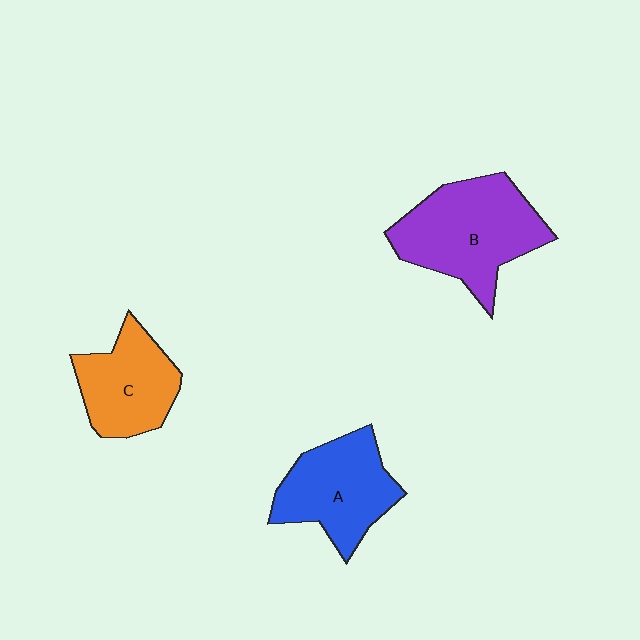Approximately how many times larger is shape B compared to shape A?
Approximately 1.3 times.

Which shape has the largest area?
Shape B (purple).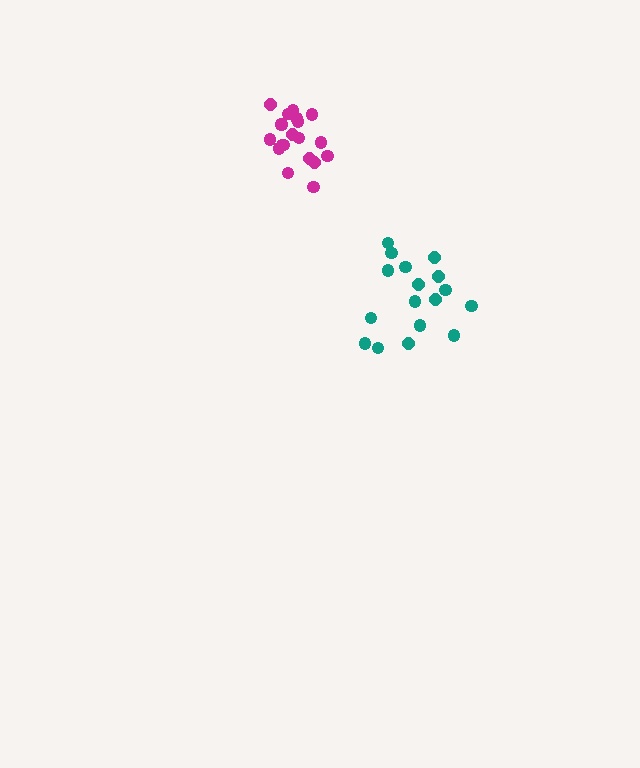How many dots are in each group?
Group 1: 20 dots, Group 2: 17 dots (37 total).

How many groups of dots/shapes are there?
There are 2 groups.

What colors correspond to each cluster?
The clusters are colored: magenta, teal.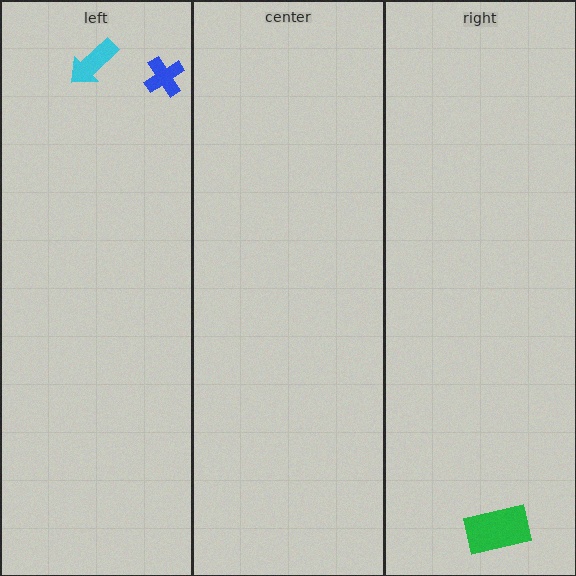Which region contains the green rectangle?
The right region.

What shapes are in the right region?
The green rectangle.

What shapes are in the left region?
The cyan arrow, the blue cross.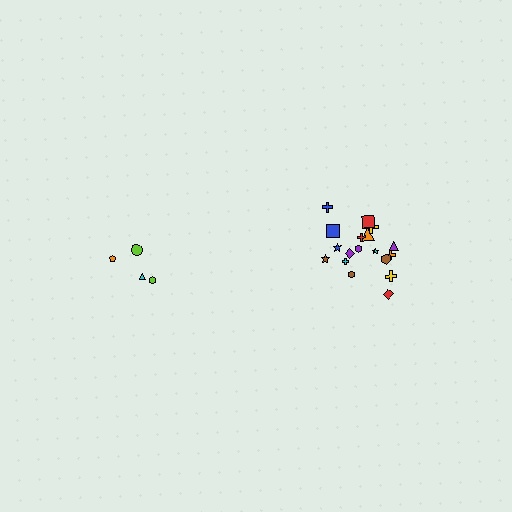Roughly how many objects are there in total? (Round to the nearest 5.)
Roughly 20 objects in total.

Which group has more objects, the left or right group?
The right group.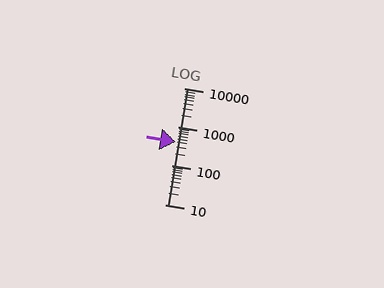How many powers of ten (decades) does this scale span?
The scale spans 3 decades, from 10 to 10000.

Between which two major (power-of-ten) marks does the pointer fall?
The pointer is between 100 and 1000.